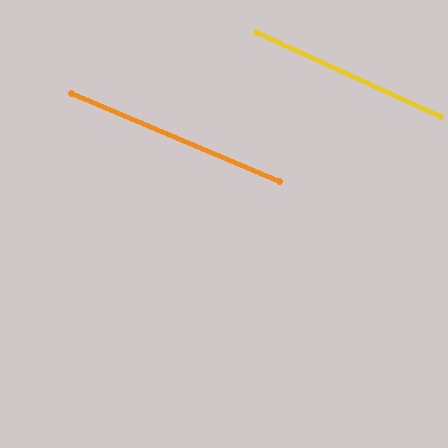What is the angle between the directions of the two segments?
Approximately 2 degrees.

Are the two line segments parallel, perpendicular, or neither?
Parallel — their directions differ by only 1.7°.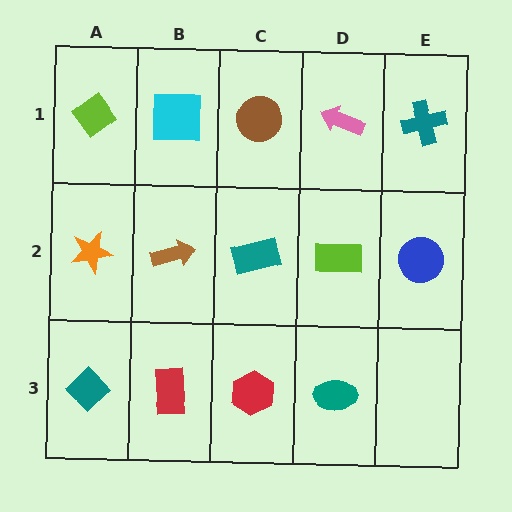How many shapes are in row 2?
5 shapes.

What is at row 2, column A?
An orange star.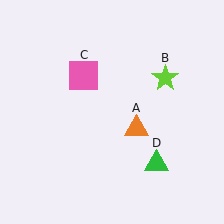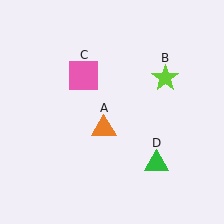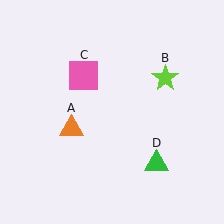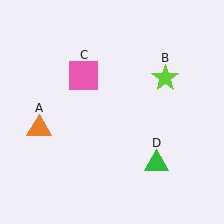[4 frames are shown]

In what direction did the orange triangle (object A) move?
The orange triangle (object A) moved left.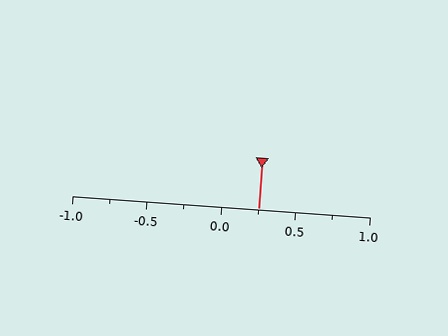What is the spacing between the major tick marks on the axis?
The major ticks are spaced 0.5 apart.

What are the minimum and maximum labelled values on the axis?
The axis runs from -1.0 to 1.0.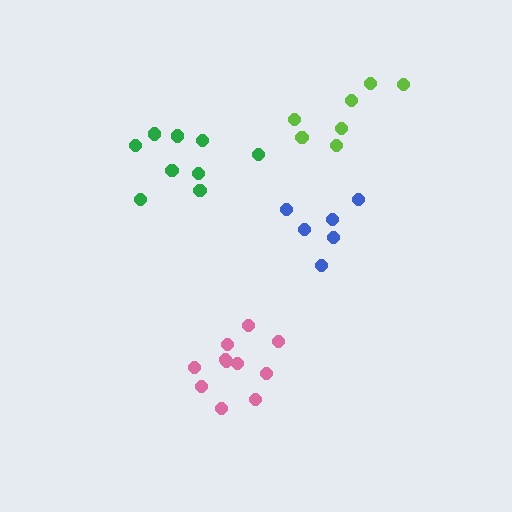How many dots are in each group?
Group 1: 7 dots, Group 2: 11 dots, Group 3: 6 dots, Group 4: 10 dots (34 total).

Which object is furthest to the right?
The lime cluster is rightmost.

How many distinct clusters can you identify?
There are 4 distinct clusters.